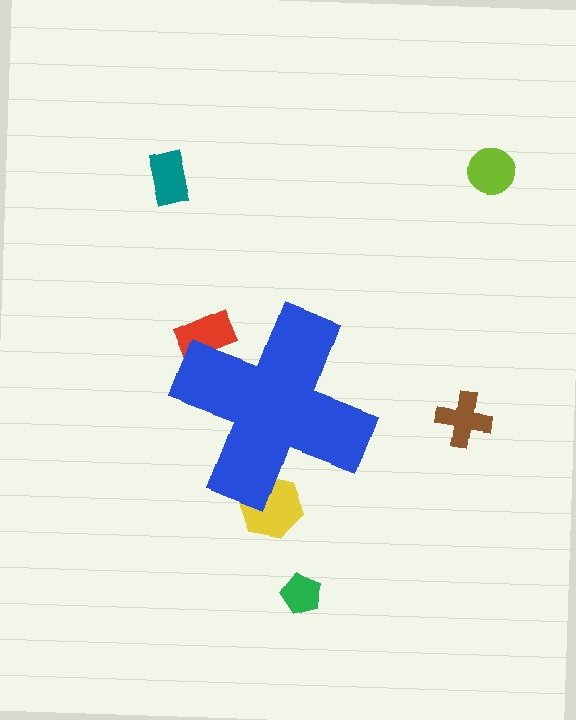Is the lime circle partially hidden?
No, the lime circle is fully visible.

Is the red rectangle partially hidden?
Yes, the red rectangle is partially hidden behind the blue cross.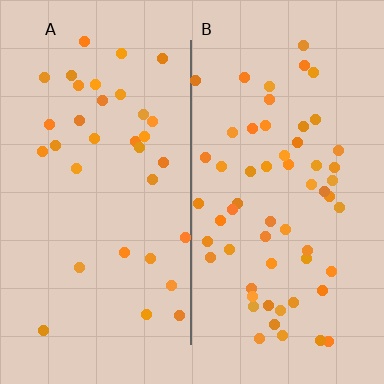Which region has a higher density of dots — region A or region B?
B (the right).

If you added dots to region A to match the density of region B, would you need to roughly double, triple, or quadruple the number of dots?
Approximately double.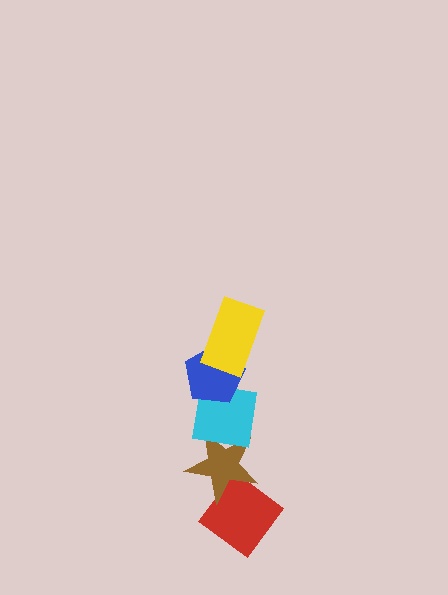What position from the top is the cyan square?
The cyan square is 3rd from the top.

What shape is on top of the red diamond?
The brown star is on top of the red diamond.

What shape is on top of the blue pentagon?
The yellow rectangle is on top of the blue pentagon.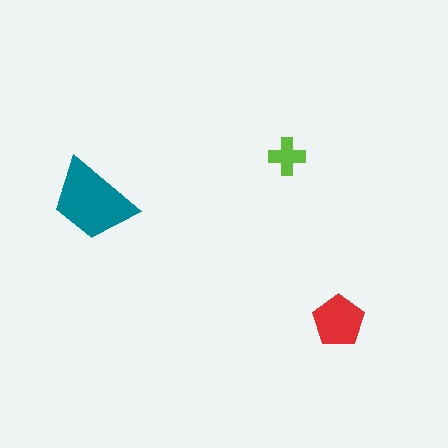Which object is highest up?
The lime cross is topmost.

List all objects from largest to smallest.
The teal trapezoid, the red pentagon, the lime cross.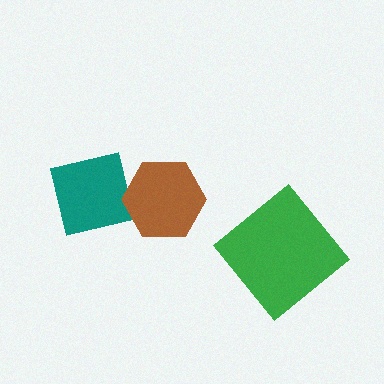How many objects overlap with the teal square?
1 object overlaps with the teal square.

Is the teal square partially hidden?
Yes, it is partially covered by another shape.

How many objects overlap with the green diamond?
0 objects overlap with the green diamond.